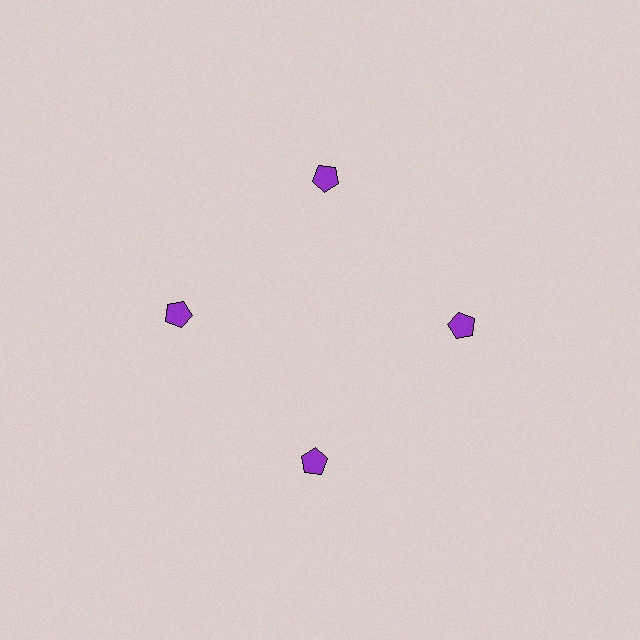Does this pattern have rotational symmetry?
Yes, this pattern has 4-fold rotational symmetry. It looks the same after rotating 90 degrees around the center.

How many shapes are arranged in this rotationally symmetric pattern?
There are 4 shapes, arranged in 4 groups of 1.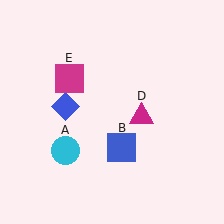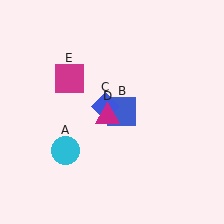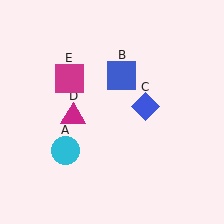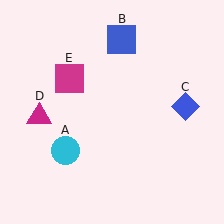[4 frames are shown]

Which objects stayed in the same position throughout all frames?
Cyan circle (object A) and magenta square (object E) remained stationary.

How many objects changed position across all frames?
3 objects changed position: blue square (object B), blue diamond (object C), magenta triangle (object D).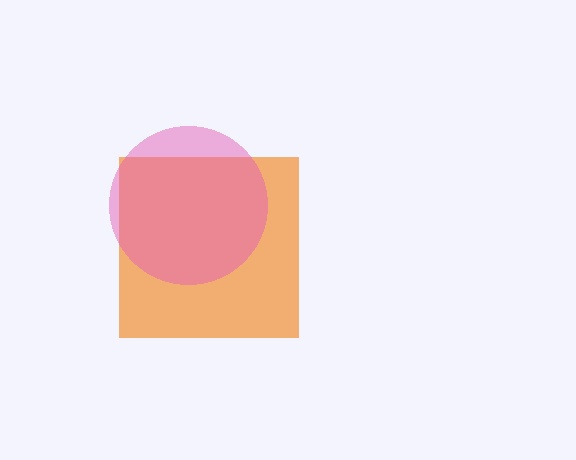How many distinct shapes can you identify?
There are 2 distinct shapes: an orange square, a pink circle.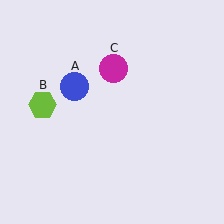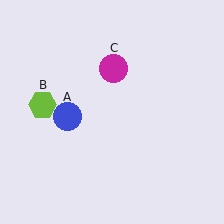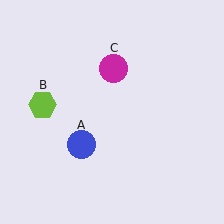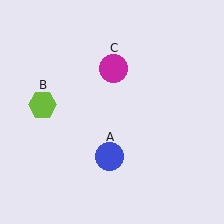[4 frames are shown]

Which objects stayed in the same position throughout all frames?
Lime hexagon (object B) and magenta circle (object C) remained stationary.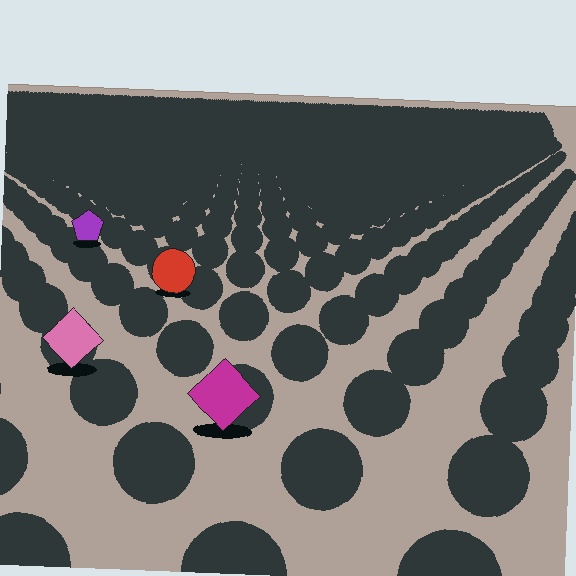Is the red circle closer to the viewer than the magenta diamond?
No. The magenta diamond is closer — you can tell from the texture gradient: the ground texture is coarser near it.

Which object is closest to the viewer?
The magenta diamond is closest. The texture marks near it are larger and more spread out.